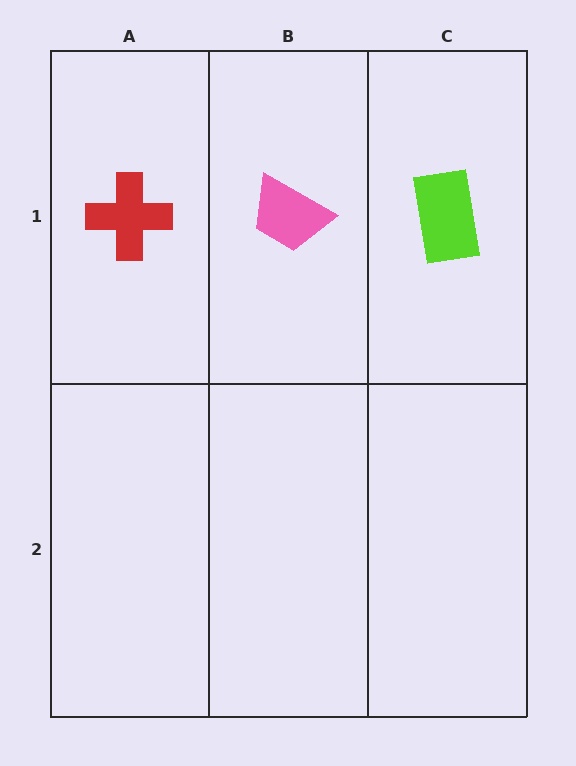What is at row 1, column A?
A red cross.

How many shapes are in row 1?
3 shapes.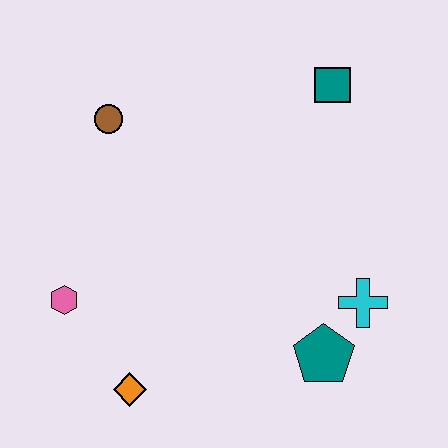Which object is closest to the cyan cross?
The teal pentagon is closest to the cyan cross.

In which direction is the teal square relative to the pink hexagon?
The teal square is to the right of the pink hexagon.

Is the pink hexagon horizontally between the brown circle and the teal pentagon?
No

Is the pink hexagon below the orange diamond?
No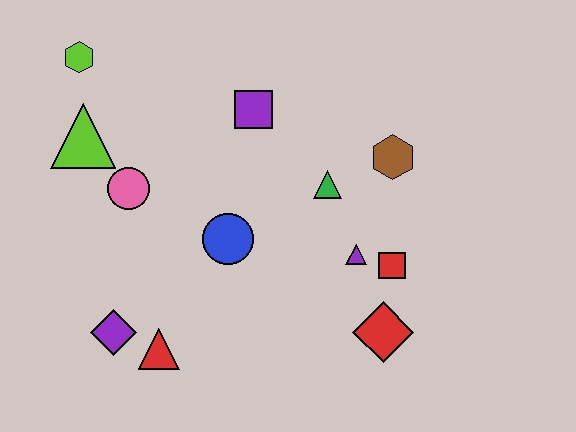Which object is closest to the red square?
The purple triangle is closest to the red square.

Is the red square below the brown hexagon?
Yes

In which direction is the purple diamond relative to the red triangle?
The purple diamond is to the left of the red triangle.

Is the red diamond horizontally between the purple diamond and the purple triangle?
No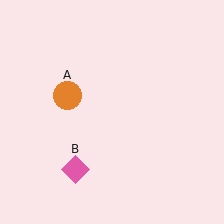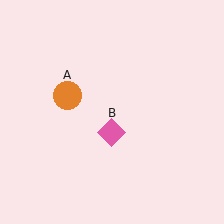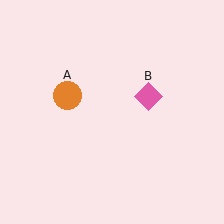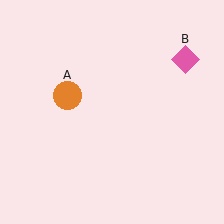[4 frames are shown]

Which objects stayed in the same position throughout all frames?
Orange circle (object A) remained stationary.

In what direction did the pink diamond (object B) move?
The pink diamond (object B) moved up and to the right.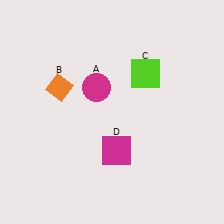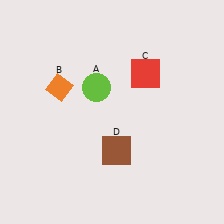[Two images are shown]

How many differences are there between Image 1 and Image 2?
There are 3 differences between the two images.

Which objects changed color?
A changed from magenta to lime. C changed from lime to red. D changed from magenta to brown.